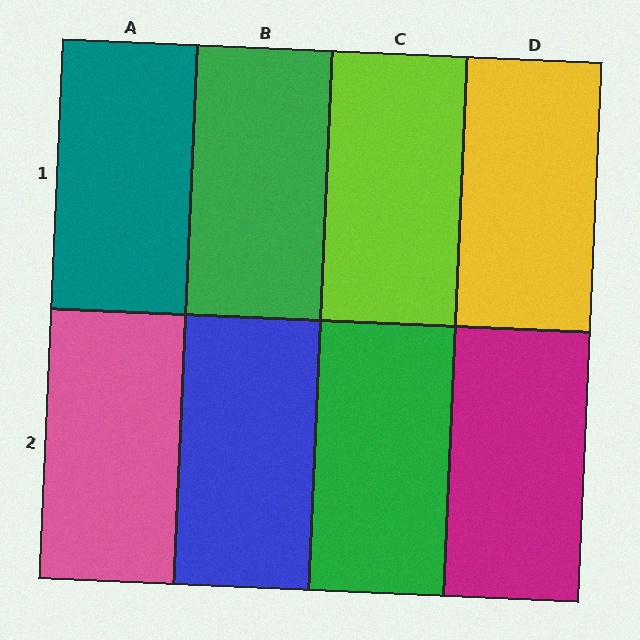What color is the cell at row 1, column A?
Teal.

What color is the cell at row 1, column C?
Lime.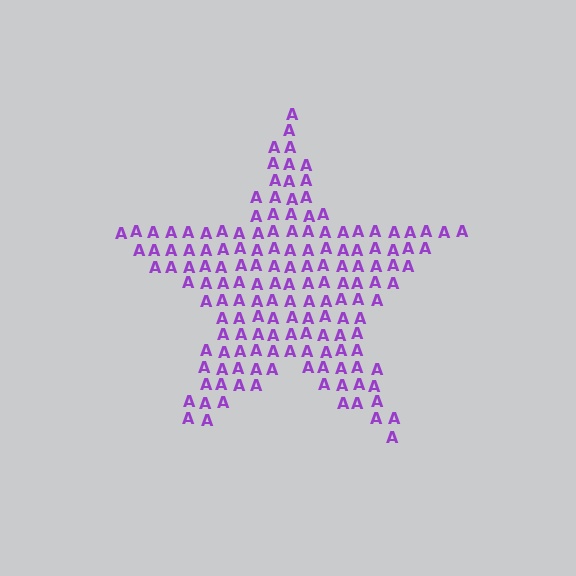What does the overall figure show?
The overall figure shows a star.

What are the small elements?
The small elements are letter A's.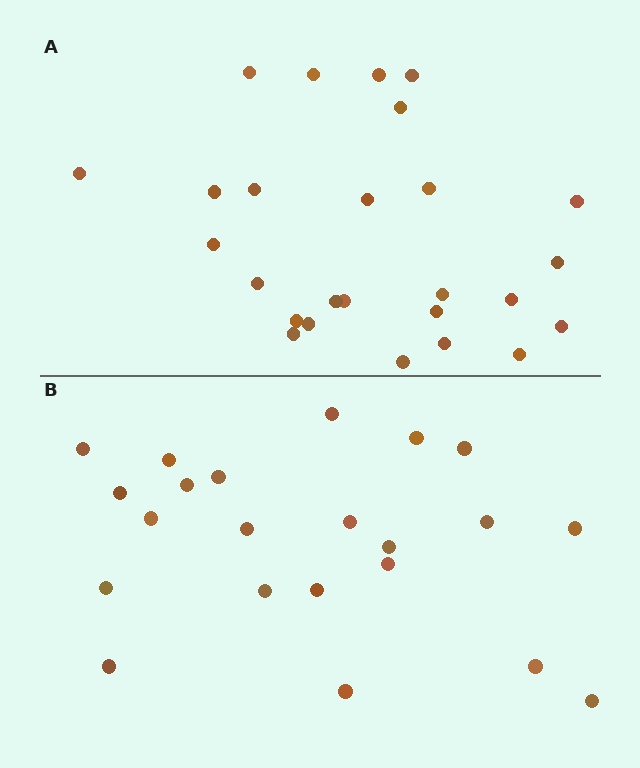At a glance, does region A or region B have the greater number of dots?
Region A (the top region) has more dots.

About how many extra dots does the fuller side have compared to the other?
Region A has about 4 more dots than region B.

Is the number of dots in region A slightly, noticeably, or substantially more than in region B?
Region A has only slightly more — the two regions are fairly close. The ratio is roughly 1.2 to 1.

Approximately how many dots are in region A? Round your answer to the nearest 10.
About 30 dots. (The exact count is 26, which rounds to 30.)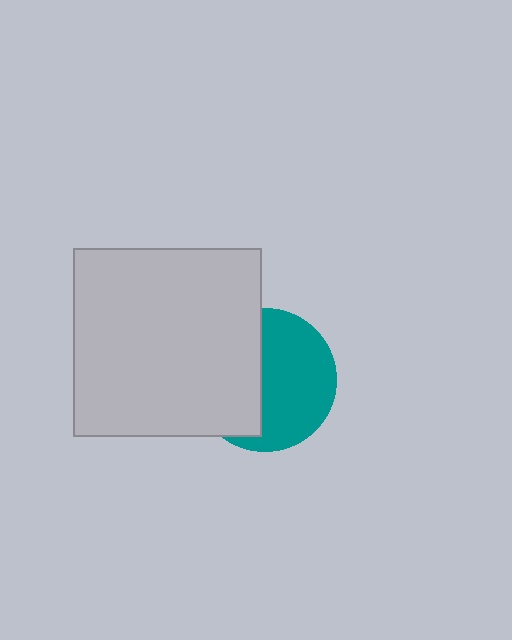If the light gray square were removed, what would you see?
You would see the complete teal circle.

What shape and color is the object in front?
The object in front is a light gray square.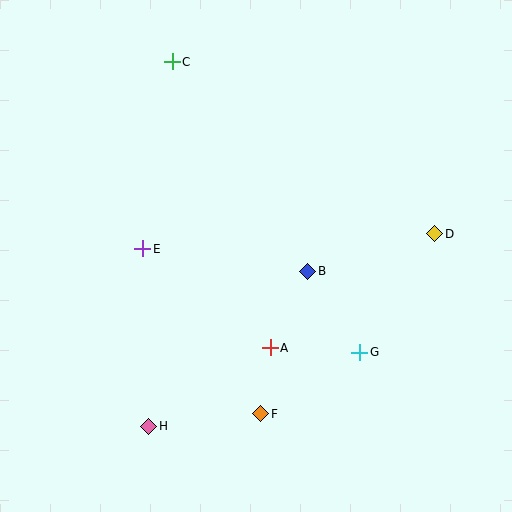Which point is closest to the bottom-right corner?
Point G is closest to the bottom-right corner.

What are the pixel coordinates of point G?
Point G is at (360, 352).